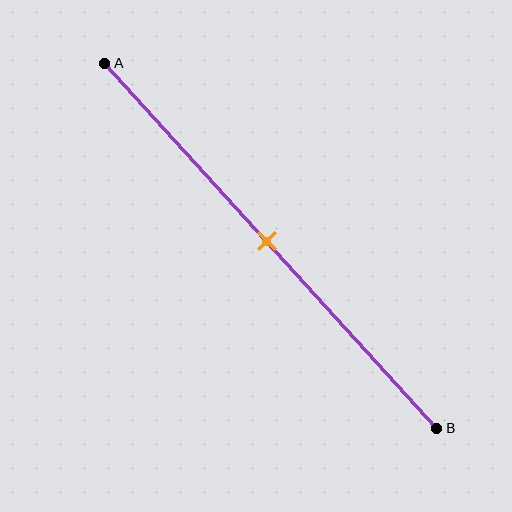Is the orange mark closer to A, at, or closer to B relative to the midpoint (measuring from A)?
The orange mark is approximately at the midpoint of segment AB.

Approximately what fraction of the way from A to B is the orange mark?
The orange mark is approximately 50% of the way from A to B.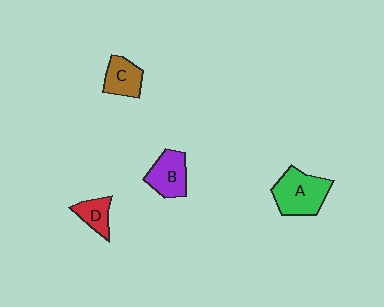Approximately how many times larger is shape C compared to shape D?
Approximately 1.3 times.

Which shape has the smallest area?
Shape D (red).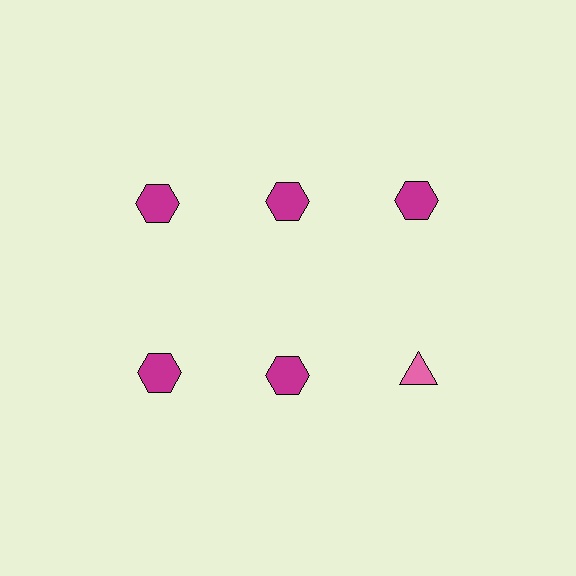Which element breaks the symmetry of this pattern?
The pink triangle in the second row, center column breaks the symmetry. All other shapes are magenta hexagons.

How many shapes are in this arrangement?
There are 6 shapes arranged in a grid pattern.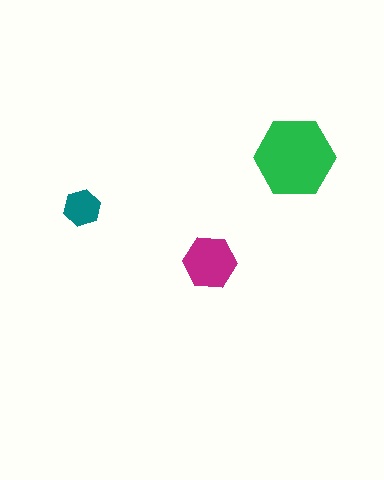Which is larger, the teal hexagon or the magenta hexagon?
The magenta one.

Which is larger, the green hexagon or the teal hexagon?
The green one.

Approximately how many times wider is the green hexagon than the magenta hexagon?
About 1.5 times wider.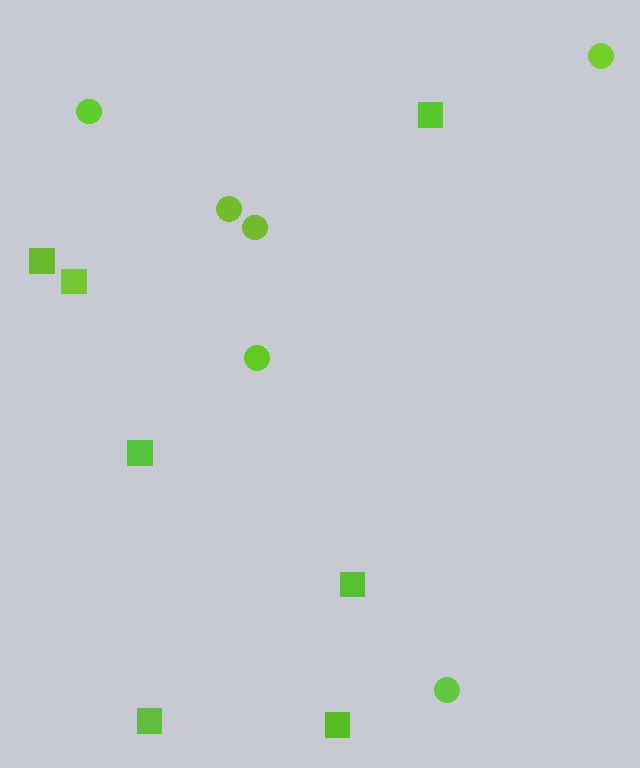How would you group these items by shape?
There are 2 groups: one group of squares (7) and one group of circles (6).